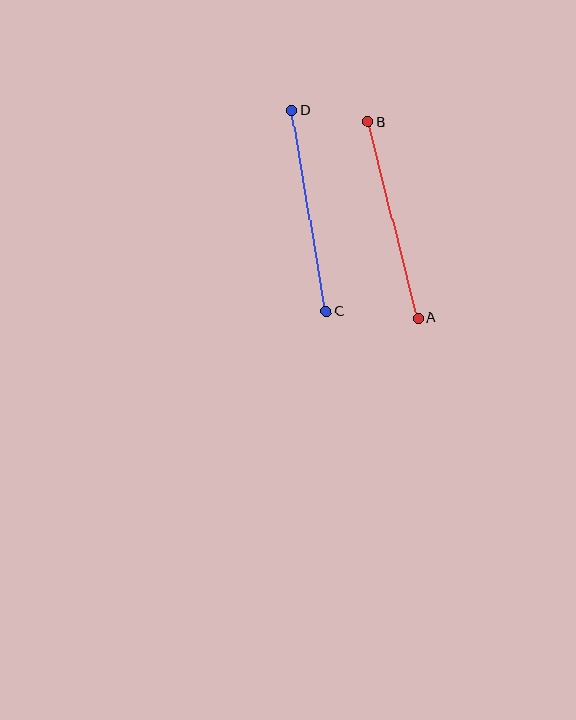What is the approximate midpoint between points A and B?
The midpoint is at approximately (393, 220) pixels.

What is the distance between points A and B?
The distance is approximately 202 pixels.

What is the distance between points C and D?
The distance is approximately 204 pixels.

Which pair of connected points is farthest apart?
Points C and D are farthest apart.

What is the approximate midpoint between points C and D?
The midpoint is at approximately (309, 211) pixels.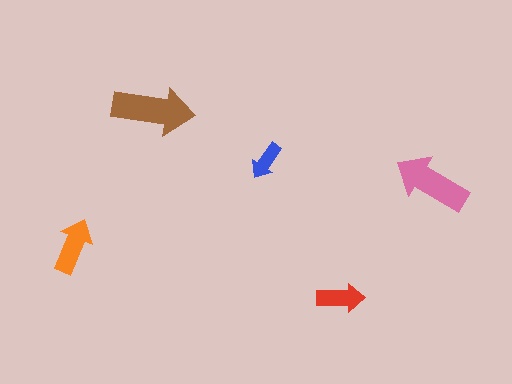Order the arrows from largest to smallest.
the brown one, the pink one, the orange one, the red one, the blue one.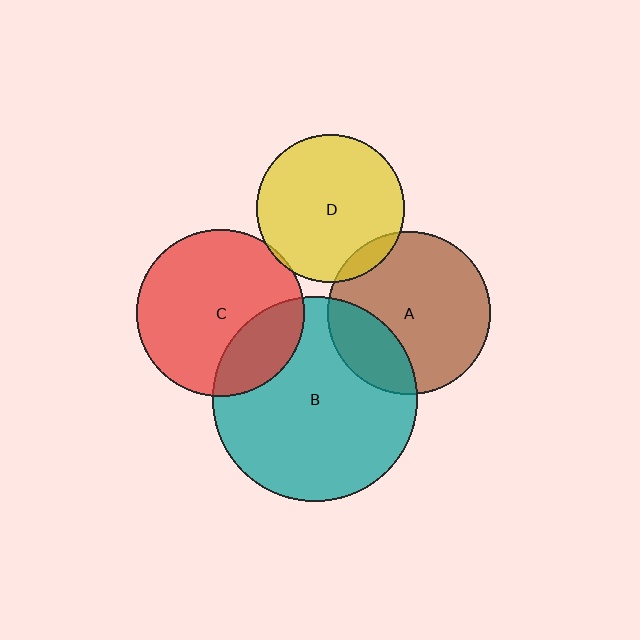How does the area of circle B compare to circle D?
Approximately 1.9 times.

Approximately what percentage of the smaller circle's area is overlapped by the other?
Approximately 10%.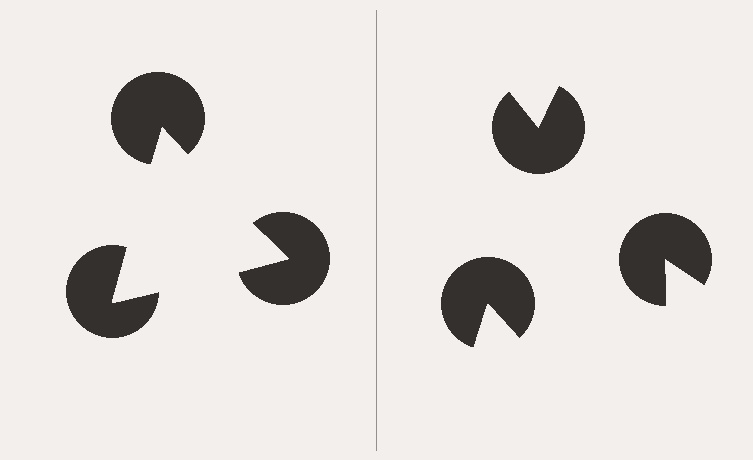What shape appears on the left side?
An illusory triangle.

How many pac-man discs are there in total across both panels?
6 — 3 on each side.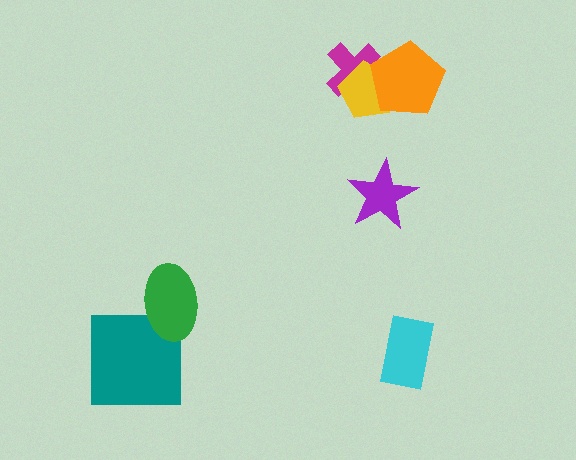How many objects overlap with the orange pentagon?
2 objects overlap with the orange pentagon.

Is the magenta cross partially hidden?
Yes, it is partially covered by another shape.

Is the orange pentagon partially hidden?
No, no other shape covers it.